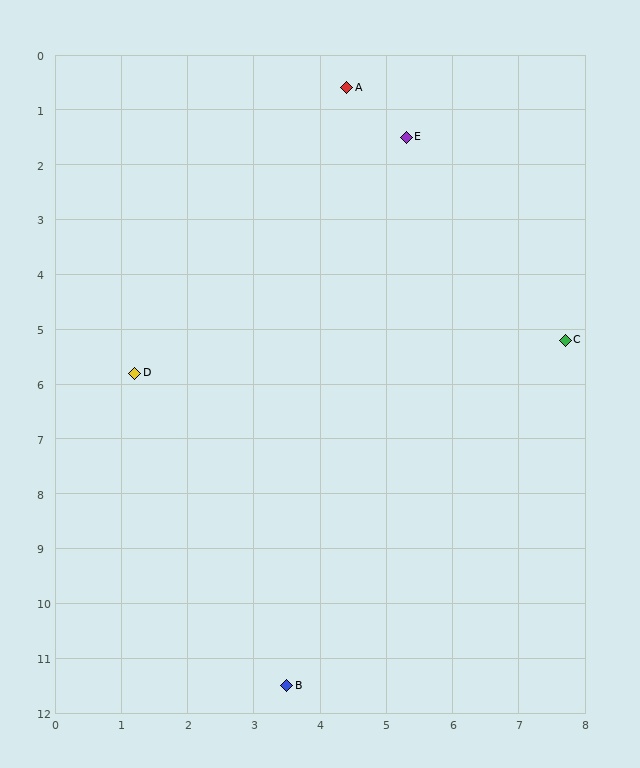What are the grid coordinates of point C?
Point C is at approximately (7.7, 5.2).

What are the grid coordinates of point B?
Point B is at approximately (3.5, 11.5).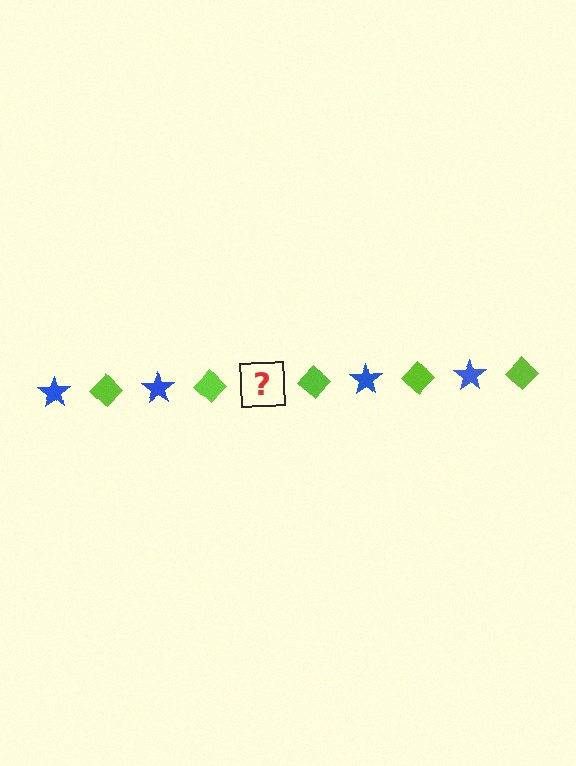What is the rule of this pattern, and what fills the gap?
The rule is that the pattern alternates between blue star and lime diamond. The gap should be filled with a blue star.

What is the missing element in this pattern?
The missing element is a blue star.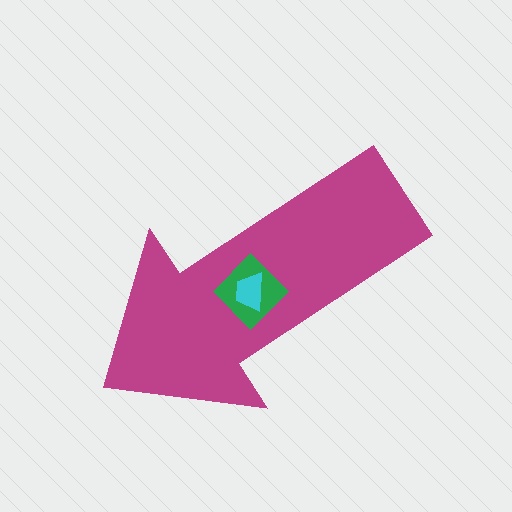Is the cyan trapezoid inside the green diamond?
Yes.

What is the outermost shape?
The magenta arrow.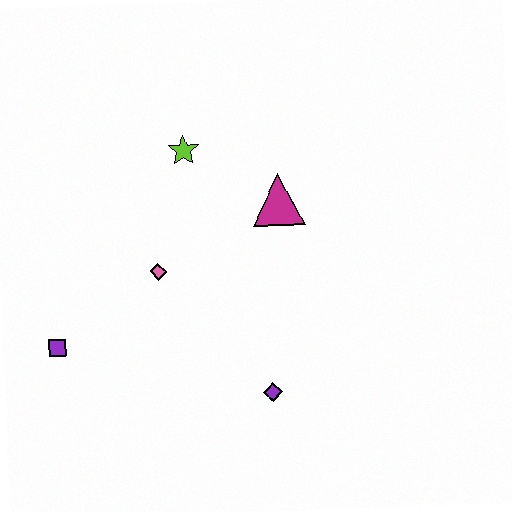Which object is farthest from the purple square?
The magenta triangle is farthest from the purple square.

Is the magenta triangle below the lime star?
Yes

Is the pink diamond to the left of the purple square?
No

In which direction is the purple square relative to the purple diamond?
The purple square is to the left of the purple diamond.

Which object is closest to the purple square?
The pink diamond is closest to the purple square.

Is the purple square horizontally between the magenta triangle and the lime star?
No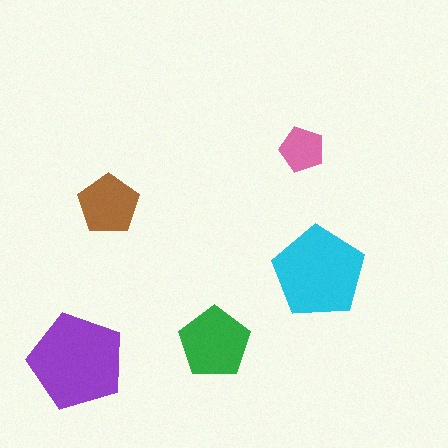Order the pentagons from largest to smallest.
the purple one, the cyan one, the green one, the brown one, the pink one.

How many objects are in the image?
There are 5 objects in the image.